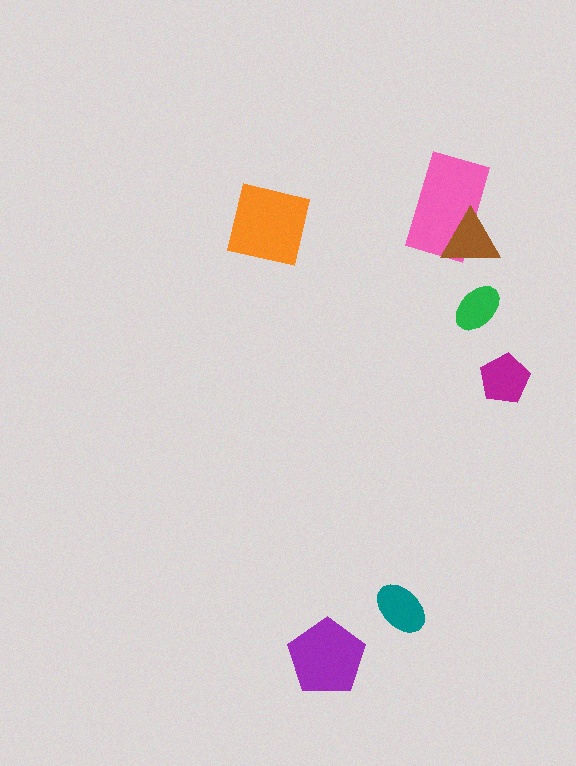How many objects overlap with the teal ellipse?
0 objects overlap with the teal ellipse.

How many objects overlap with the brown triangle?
1 object overlaps with the brown triangle.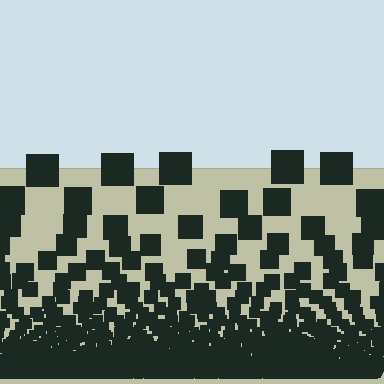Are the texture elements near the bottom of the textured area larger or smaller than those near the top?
Smaller. The gradient is inverted — elements near the bottom are smaller and denser.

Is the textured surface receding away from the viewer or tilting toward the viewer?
The surface appears to tilt toward the viewer. Texture elements get larger and sparser toward the top.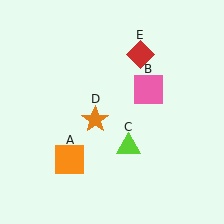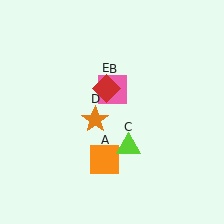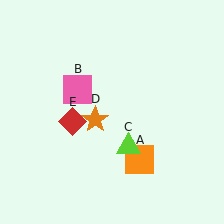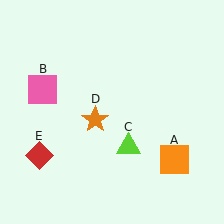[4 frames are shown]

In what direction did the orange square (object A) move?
The orange square (object A) moved right.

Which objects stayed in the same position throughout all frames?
Lime triangle (object C) and orange star (object D) remained stationary.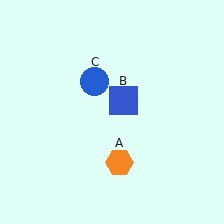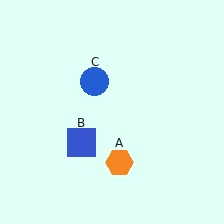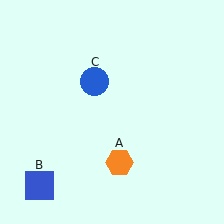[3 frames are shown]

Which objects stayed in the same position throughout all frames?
Orange hexagon (object A) and blue circle (object C) remained stationary.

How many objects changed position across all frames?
1 object changed position: blue square (object B).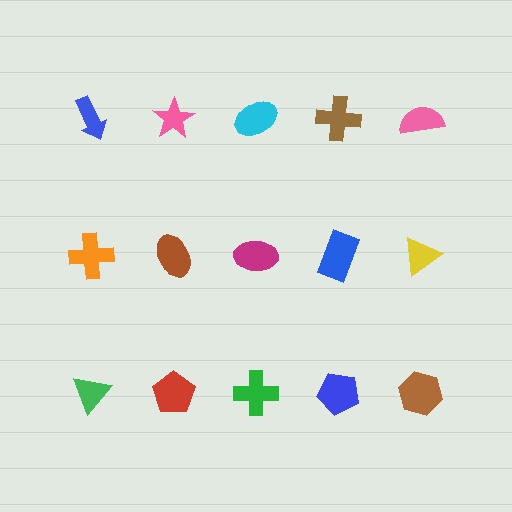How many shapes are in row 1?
5 shapes.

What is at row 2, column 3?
A magenta ellipse.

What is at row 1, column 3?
A cyan ellipse.